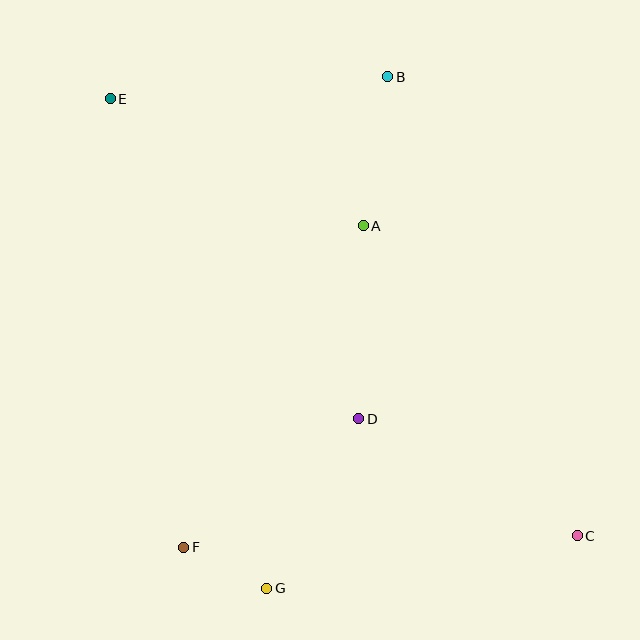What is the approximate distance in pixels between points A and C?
The distance between A and C is approximately 377 pixels.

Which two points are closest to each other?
Points F and G are closest to each other.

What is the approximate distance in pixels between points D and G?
The distance between D and G is approximately 192 pixels.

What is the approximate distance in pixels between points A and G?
The distance between A and G is approximately 375 pixels.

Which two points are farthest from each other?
Points C and E are farthest from each other.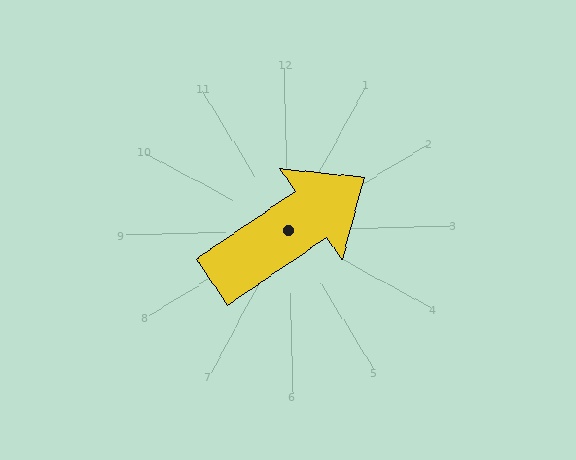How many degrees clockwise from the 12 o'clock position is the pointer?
Approximately 57 degrees.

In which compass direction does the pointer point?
Northeast.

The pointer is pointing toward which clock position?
Roughly 2 o'clock.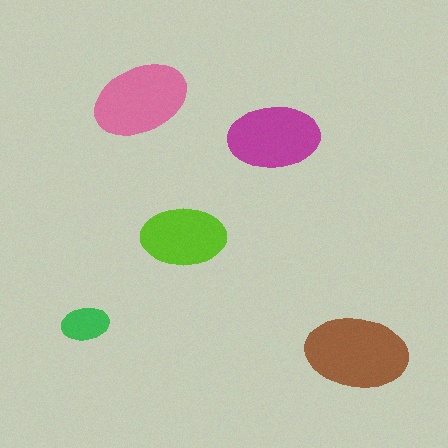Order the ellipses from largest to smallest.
the brown one, the pink one, the magenta one, the lime one, the green one.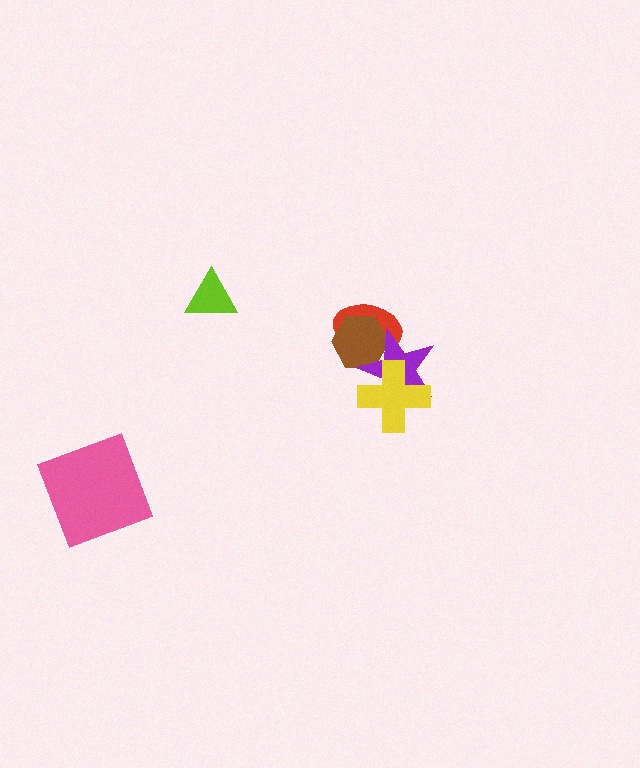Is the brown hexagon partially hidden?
Yes, it is partially covered by another shape.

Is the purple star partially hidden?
Yes, it is partially covered by another shape.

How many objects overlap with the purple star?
3 objects overlap with the purple star.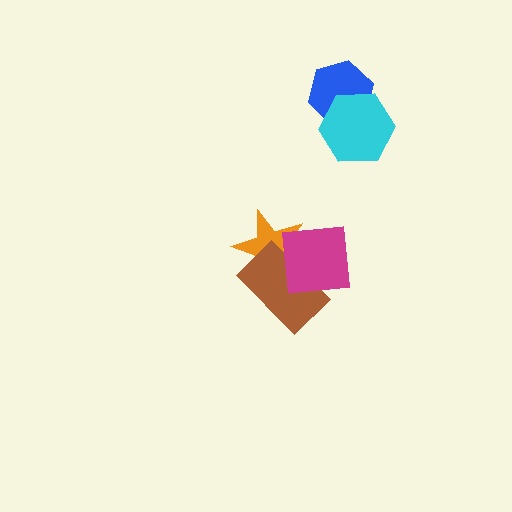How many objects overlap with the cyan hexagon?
1 object overlaps with the cyan hexagon.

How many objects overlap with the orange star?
2 objects overlap with the orange star.